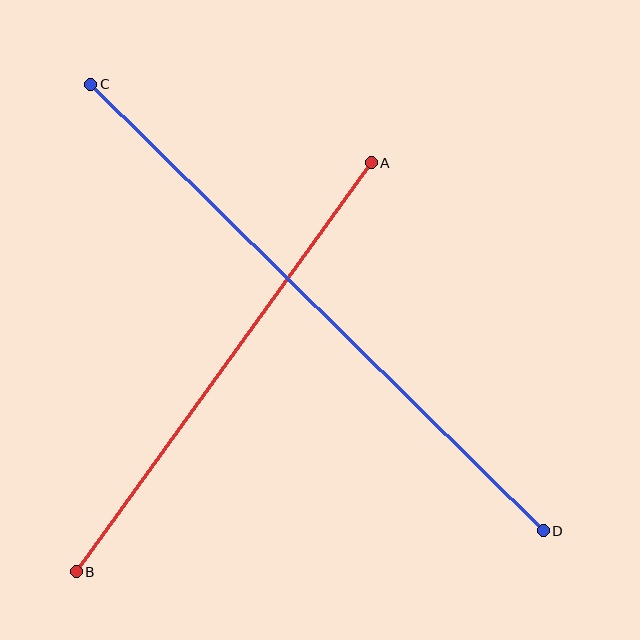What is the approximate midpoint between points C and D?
The midpoint is at approximately (317, 308) pixels.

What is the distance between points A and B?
The distance is approximately 504 pixels.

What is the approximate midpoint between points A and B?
The midpoint is at approximately (224, 367) pixels.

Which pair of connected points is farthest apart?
Points C and D are farthest apart.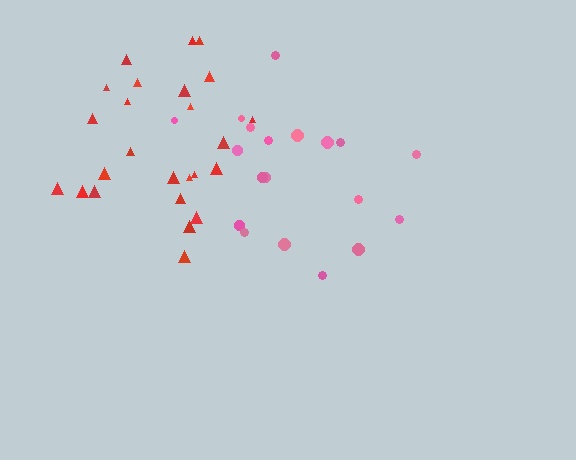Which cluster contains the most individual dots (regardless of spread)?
Red (25).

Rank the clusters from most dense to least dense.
red, pink.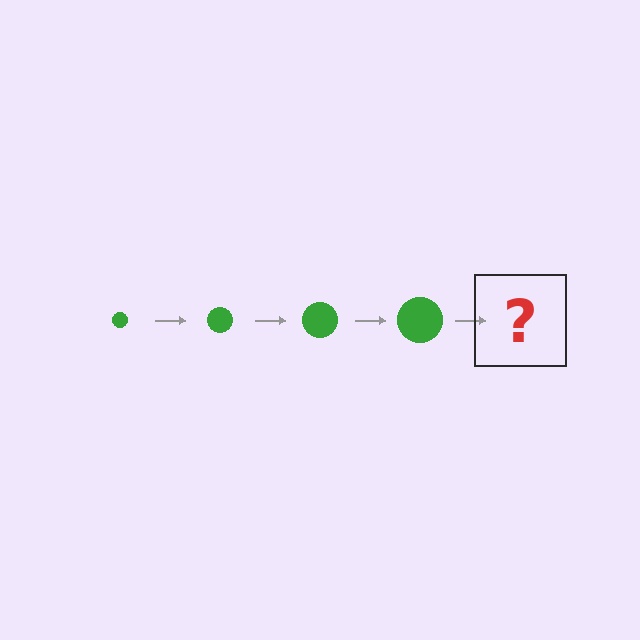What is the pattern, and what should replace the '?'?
The pattern is that the circle gets progressively larger each step. The '?' should be a green circle, larger than the previous one.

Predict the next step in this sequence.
The next step is a green circle, larger than the previous one.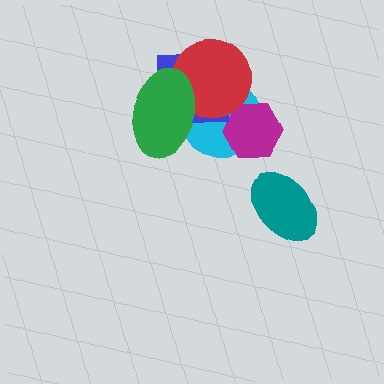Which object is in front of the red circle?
The green ellipse is in front of the red circle.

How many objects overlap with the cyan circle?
4 objects overlap with the cyan circle.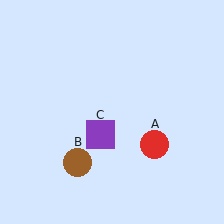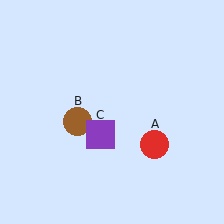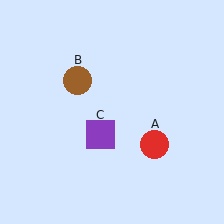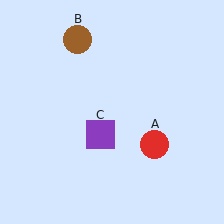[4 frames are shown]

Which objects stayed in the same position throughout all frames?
Red circle (object A) and purple square (object C) remained stationary.